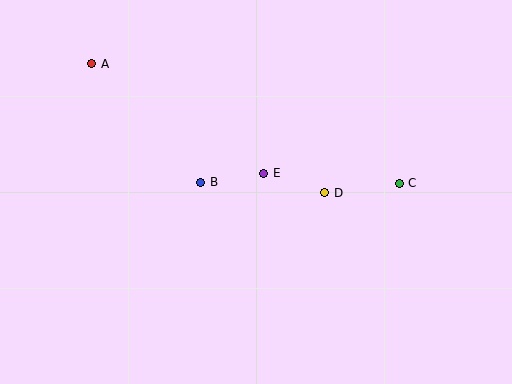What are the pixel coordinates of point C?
Point C is at (399, 183).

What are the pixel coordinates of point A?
Point A is at (92, 64).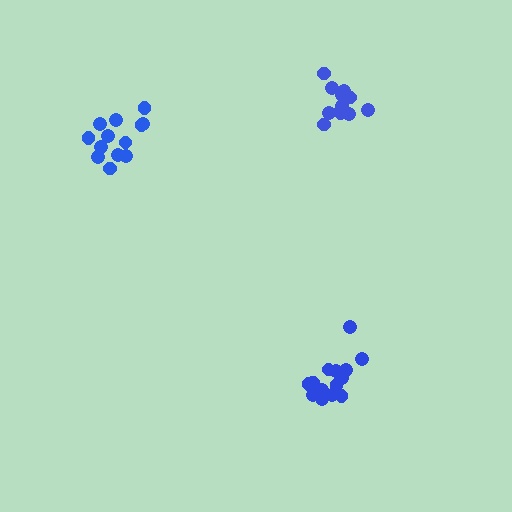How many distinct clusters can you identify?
There are 3 distinct clusters.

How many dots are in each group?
Group 1: 13 dots, Group 2: 14 dots, Group 3: 12 dots (39 total).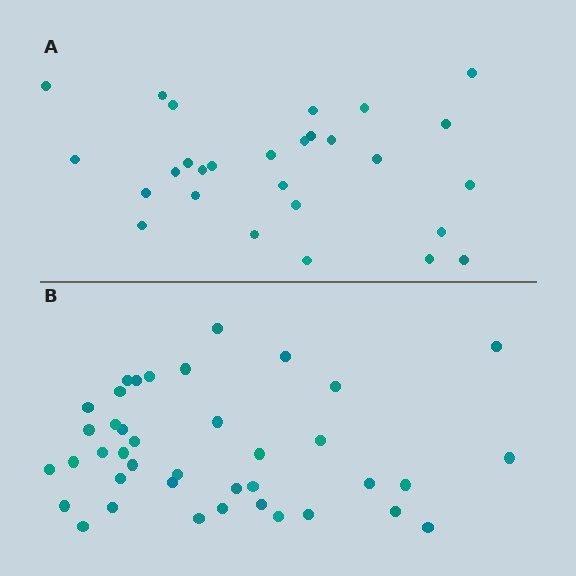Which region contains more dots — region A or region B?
Region B (the bottom region) has more dots.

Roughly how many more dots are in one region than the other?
Region B has roughly 12 or so more dots than region A.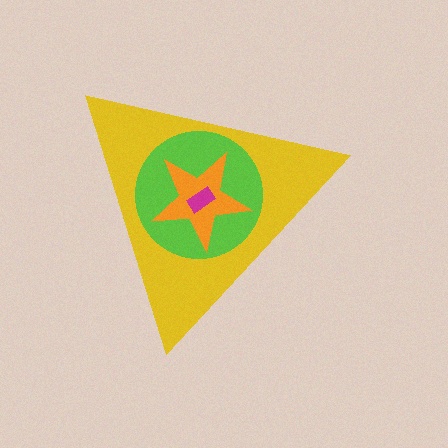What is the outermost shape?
The yellow triangle.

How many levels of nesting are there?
4.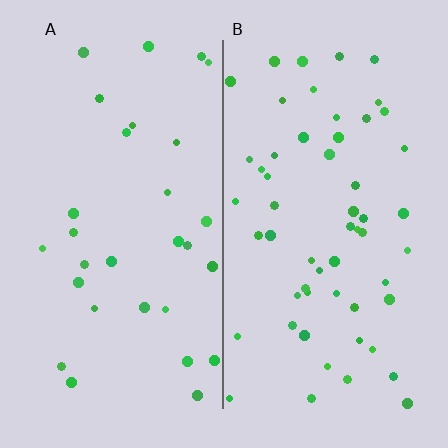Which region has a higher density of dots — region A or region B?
B (the right).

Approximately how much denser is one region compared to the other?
Approximately 1.9× — region B over region A.